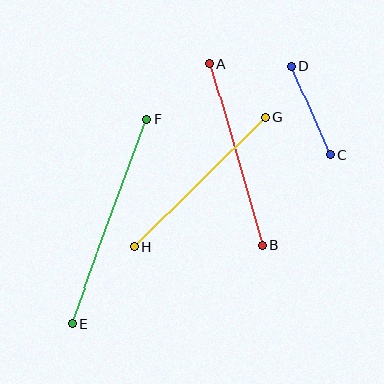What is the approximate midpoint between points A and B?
The midpoint is at approximately (236, 154) pixels.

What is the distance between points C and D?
The distance is approximately 96 pixels.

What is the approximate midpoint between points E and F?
The midpoint is at approximately (109, 222) pixels.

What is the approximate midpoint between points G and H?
The midpoint is at approximately (200, 182) pixels.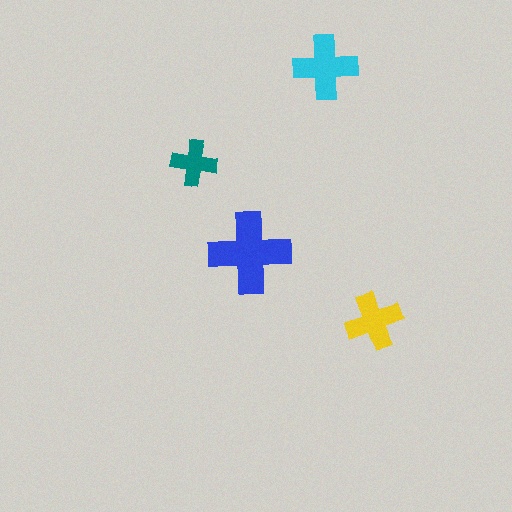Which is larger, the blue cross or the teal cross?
The blue one.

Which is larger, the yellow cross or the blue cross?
The blue one.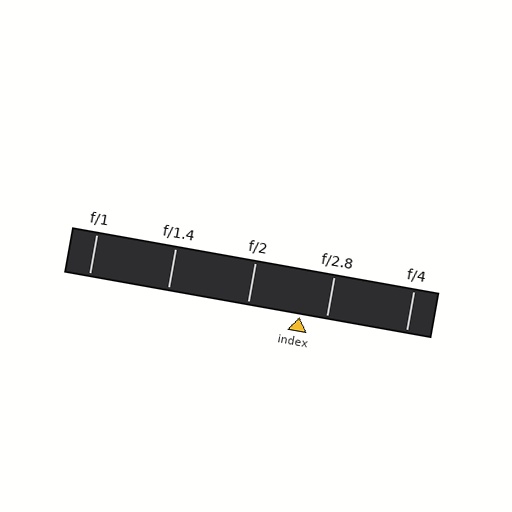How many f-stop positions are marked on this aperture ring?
There are 5 f-stop positions marked.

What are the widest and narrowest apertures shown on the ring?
The widest aperture shown is f/1 and the narrowest is f/4.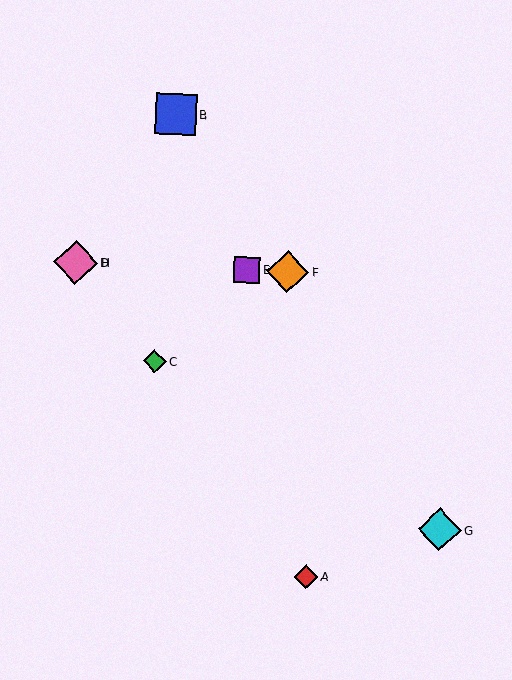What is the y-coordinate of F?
Object F is at y≈272.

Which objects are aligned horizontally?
Objects D, E, F, H are aligned horizontally.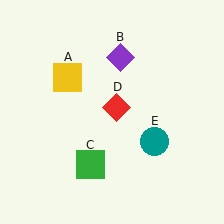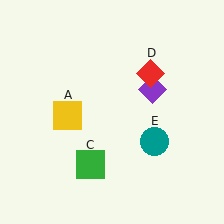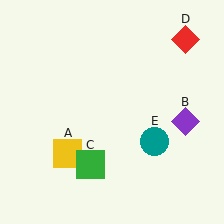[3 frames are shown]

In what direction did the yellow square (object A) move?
The yellow square (object A) moved down.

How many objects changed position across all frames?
3 objects changed position: yellow square (object A), purple diamond (object B), red diamond (object D).